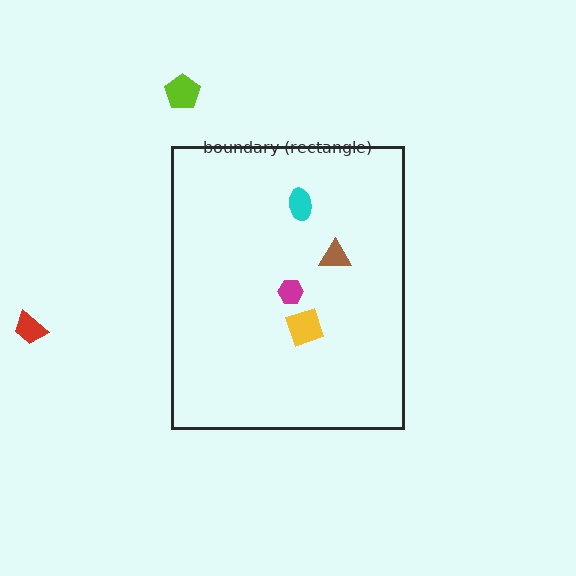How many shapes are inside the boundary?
4 inside, 2 outside.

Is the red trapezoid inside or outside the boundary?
Outside.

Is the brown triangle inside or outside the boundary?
Inside.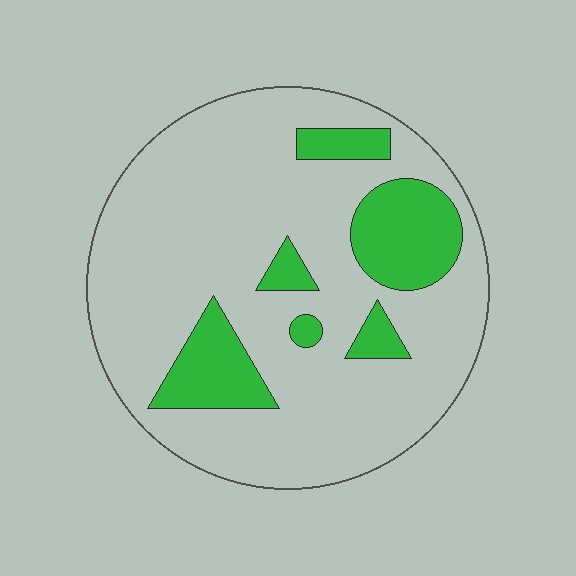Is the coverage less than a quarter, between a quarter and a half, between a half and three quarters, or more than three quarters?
Less than a quarter.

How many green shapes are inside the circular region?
6.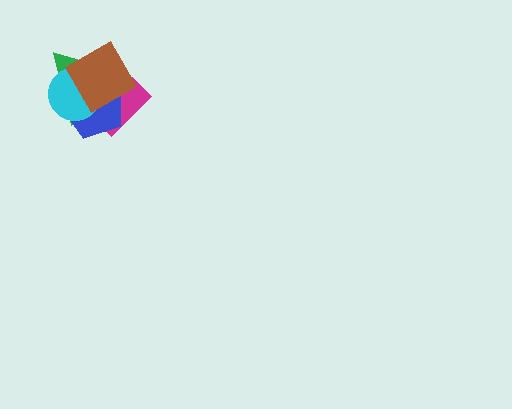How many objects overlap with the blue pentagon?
4 objects overlap with the blue pentagon.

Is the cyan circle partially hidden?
Yes, it is partially covered by another shape.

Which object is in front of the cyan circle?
The brown diamond is in front of the cyan circle.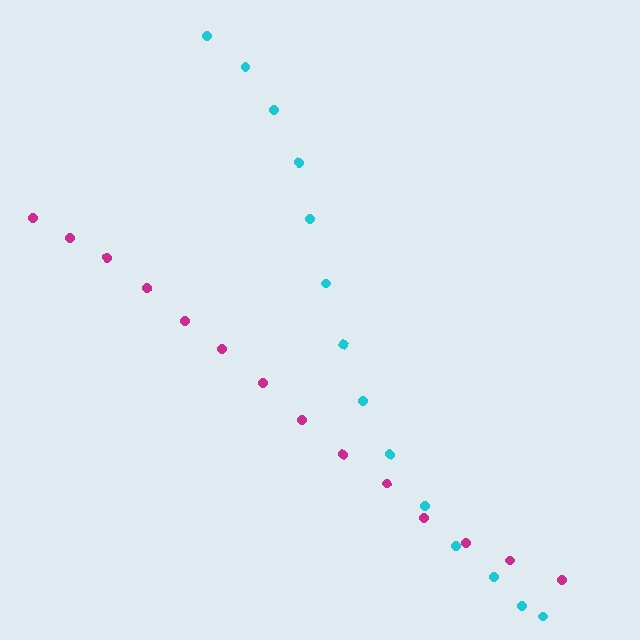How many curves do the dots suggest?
There are 2 distinct paths.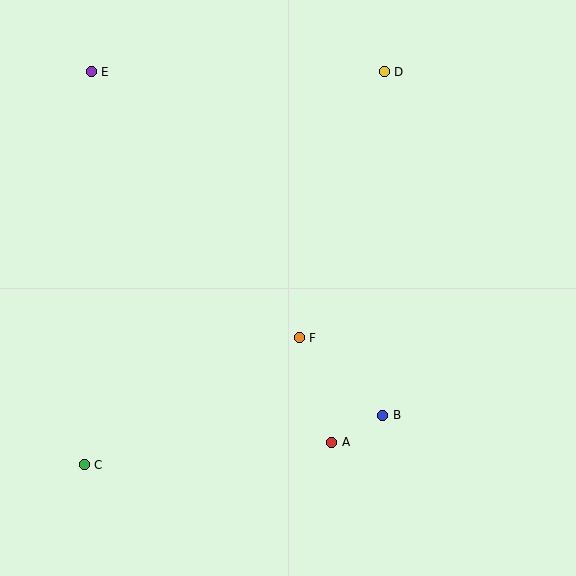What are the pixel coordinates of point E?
Point E is at (91, 72).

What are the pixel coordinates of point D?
Point D is at (384, 72).